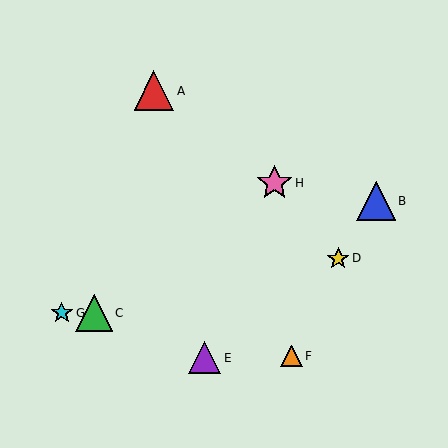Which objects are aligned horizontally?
Objects C, G are aligned horizontally.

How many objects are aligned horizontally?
2 objects (C, G) are aligned horizontally.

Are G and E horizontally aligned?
No, G is at y≈313 and E is at y≈358.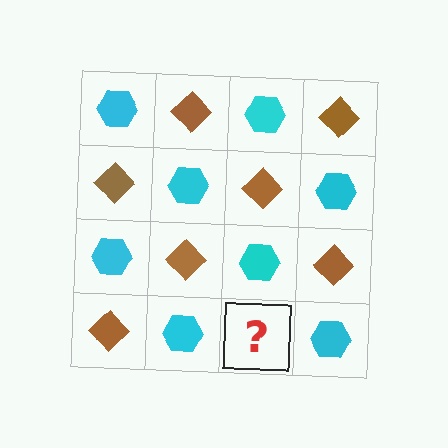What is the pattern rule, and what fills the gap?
The rule is that it alternates cyan hexagon and brown diamond in a checkerboard pattern. The gap should be filled with a brown diamond.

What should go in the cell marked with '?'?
The missing cell should contain a brown diamond.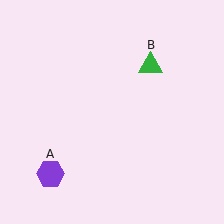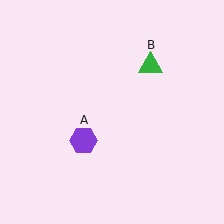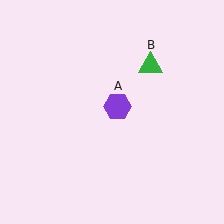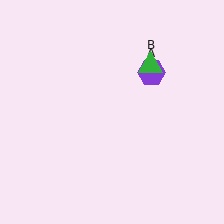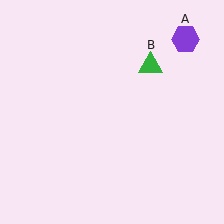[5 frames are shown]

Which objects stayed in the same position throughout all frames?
Green triangle (object B) remained stationary.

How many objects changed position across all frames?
1 object changed position: purple hexagon (object A).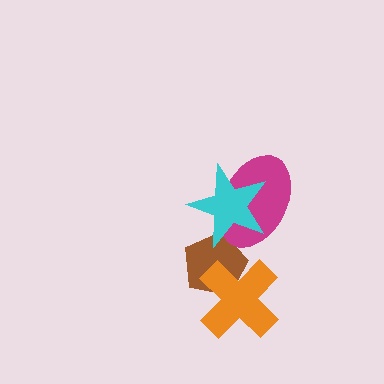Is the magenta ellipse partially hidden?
Yes, it is partially covered by another shape.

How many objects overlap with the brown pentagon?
2 objects overlap with the brown pentagon.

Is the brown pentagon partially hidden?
Yes, it is partially covered by another shape.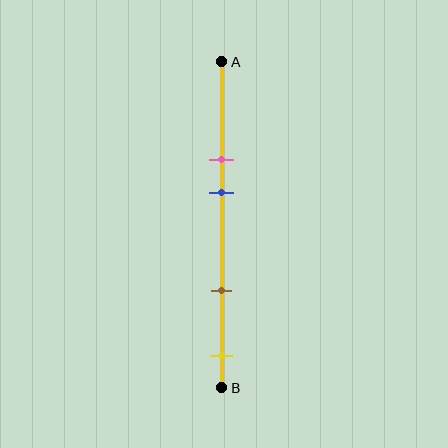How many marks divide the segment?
There are 4 marks dividing the segment.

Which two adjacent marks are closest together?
The pink and blue marks are the closest adjacent pair.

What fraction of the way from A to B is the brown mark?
The brown mark is approximately 70% (0.7) of the way from A to B.